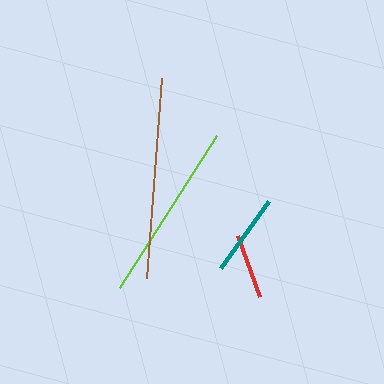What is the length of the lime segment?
The lime segment is approximately 180 pixels long.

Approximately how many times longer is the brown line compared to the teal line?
The brown line is approximately 2.4 times the length of the teal line.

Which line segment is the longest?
The brown line is the longest at approximately 201 pixels.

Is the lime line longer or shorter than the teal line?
The lime line is longer than the teal line.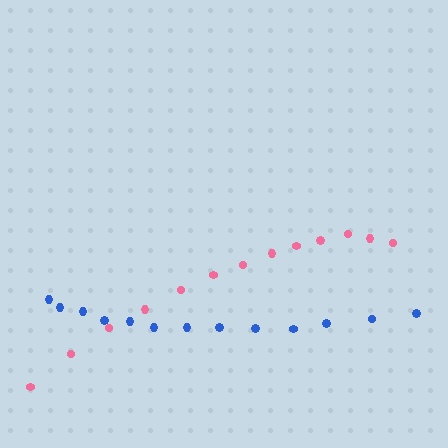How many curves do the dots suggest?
There are 2 distinct paths.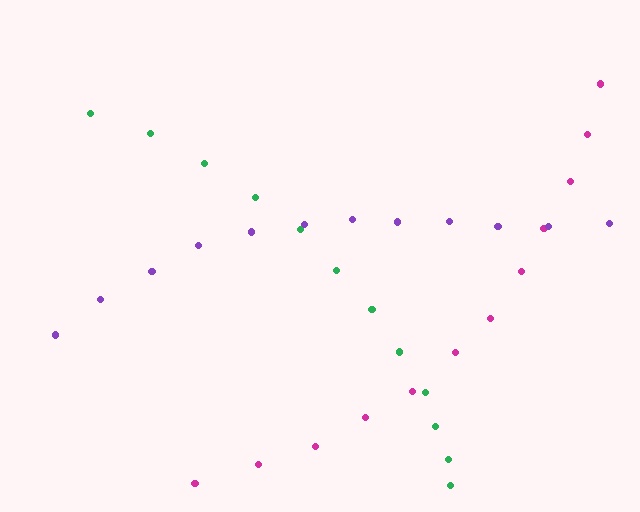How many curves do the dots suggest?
There are 3 distinct paths.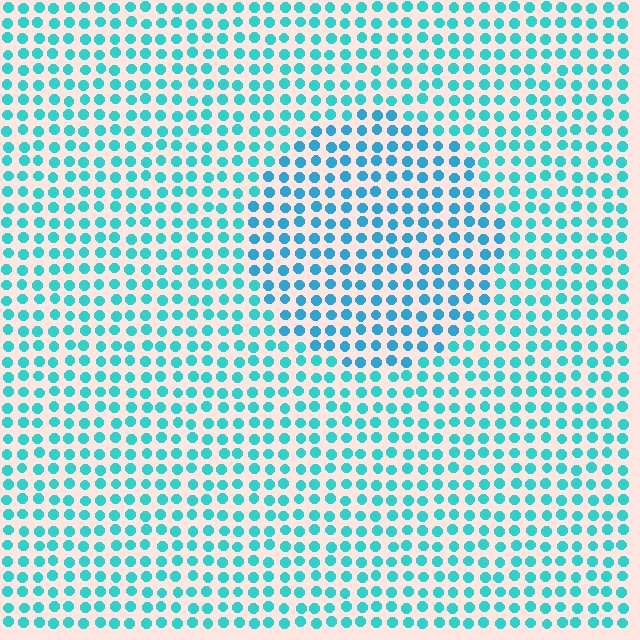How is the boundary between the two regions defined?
The boundary is defined purely by a slight shift in hue (about 20 degrees). Spacing, size, and orientation are identical on both sides.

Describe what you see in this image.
The image is filled with small cyan elements in a uniform arrangement. A circle-shaped region is visible where the elements are tinted to a slightly different hue, forming a subtle color boundary.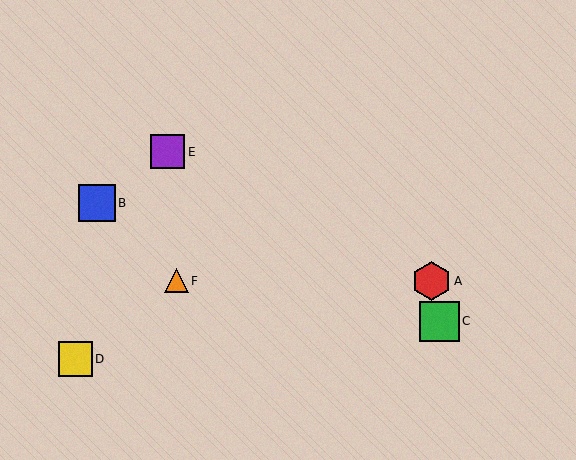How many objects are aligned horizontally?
2 objects (A, F) are aligned horizontally.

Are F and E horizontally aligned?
No, F is at y≈281 and E is at y≈152.